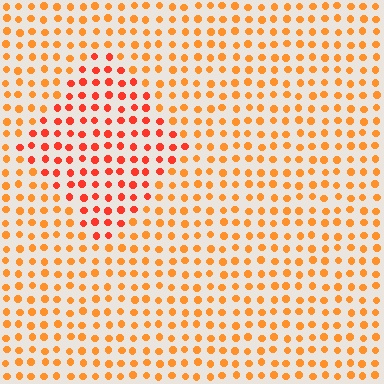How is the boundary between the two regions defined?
The boundary is defined purely by a slight shift in hue (about 26 degrees). Spacing, size, and orientation are identical on both sides.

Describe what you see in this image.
The image is filled with small orange elements in a uniform arrangement. A diamond-shaped region is visible where the elements are tinted to a slightly different hue, forming a subtle color boundary.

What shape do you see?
I see a diamond.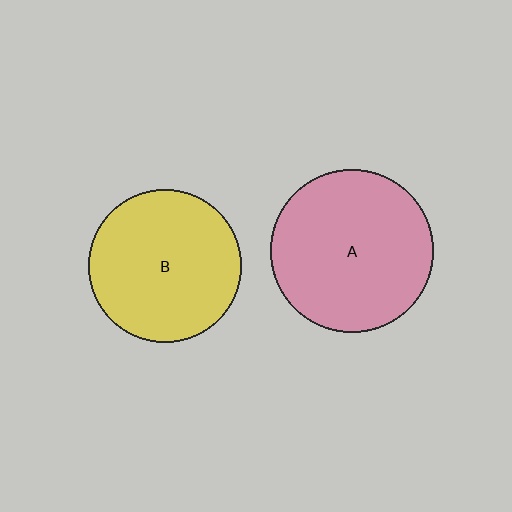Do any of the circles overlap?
No, none of the circles overlap.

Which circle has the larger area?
Circle A (pink).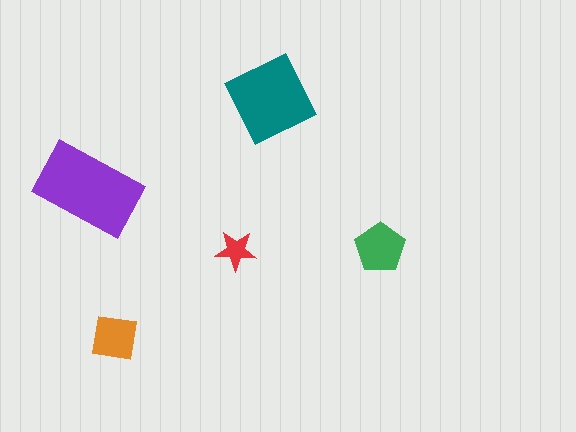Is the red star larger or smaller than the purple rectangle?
Smaller.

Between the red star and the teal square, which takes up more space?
The teal square.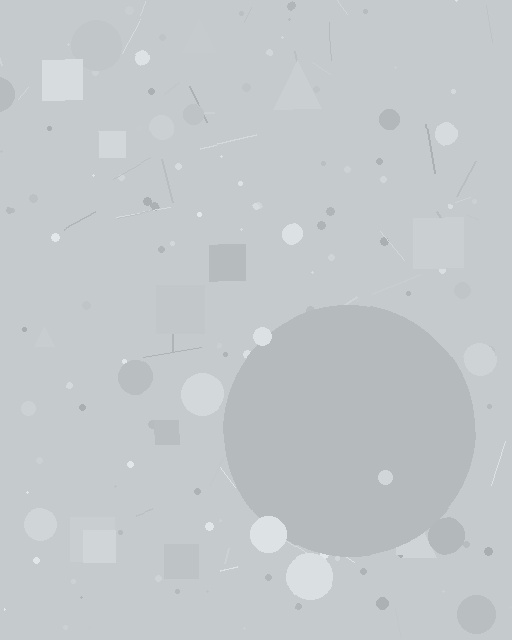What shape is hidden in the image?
A circle is hidden in the image.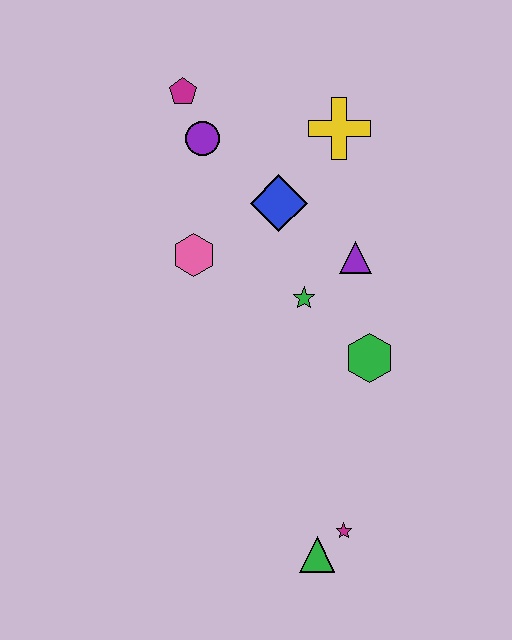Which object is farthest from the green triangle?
The magenta pentagon is farthest from the green triangle.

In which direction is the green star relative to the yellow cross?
The green star is below the yellow cross.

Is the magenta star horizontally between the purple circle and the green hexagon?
Yes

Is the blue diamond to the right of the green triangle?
No